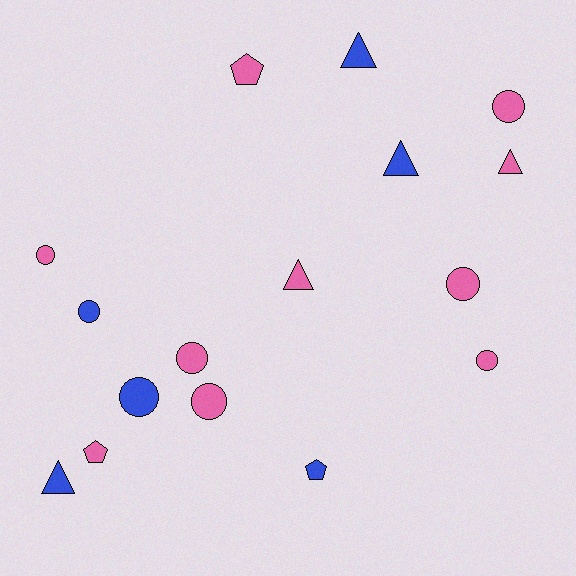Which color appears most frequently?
Pink, with 10 objects.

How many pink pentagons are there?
There are 2 pink pentagons.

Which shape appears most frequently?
Circle, with 8 objects.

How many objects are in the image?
There are 16 objects.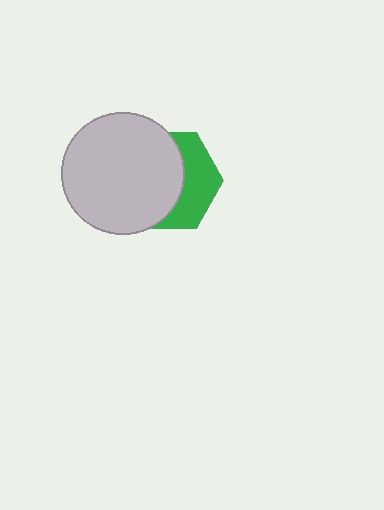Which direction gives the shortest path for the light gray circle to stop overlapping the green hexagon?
Moving left gives the shortest separation.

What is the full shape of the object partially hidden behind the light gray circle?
The partially hidden object is a green hexagon.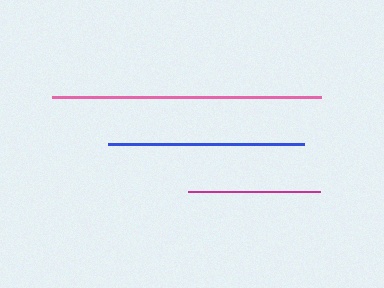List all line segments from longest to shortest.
From longest to shortest: pink, blue, magenta.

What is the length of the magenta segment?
The magenta segment is approximately 132 pixels long.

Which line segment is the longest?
The pink line is the longest at approximately 269 pixels.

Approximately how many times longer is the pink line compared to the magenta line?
The pink line is approximately 2.0 times the length of the magenta line.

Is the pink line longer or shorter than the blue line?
The pink line is longer than the blue line.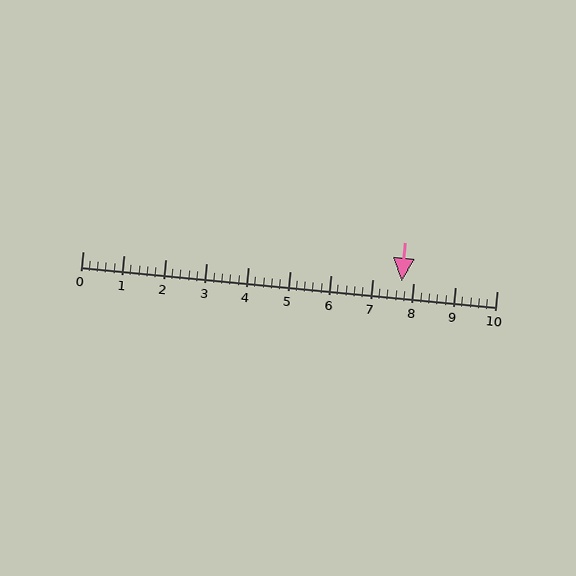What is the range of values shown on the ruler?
The ruler shows values from 0 to 10.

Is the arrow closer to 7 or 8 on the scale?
The arrow is closer to 8.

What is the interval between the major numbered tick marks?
The major tick marks are spaced 1 units apart.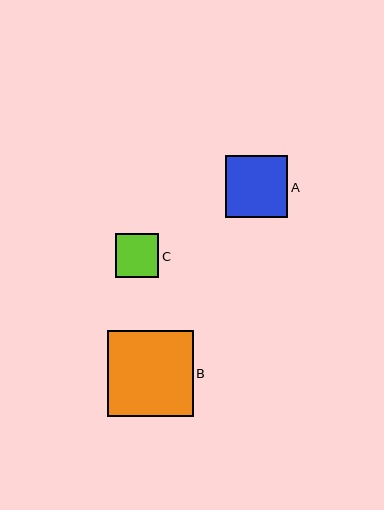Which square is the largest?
Square B is the largest with a size of approximately 86 pixels.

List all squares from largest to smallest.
From largest to smallest: B, A, C.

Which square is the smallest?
Square C is the smallest with a size of approximately 43 pixels.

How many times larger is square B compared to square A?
Square B is approximately 1.4 times the size of square A.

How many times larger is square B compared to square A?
Square B is approximately 1.4 times the size of square A.